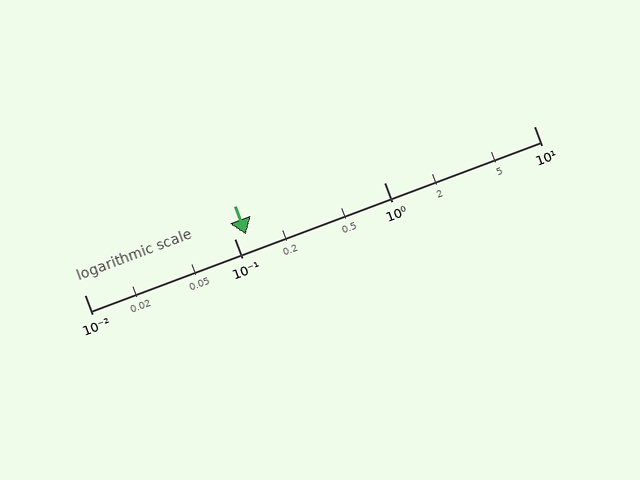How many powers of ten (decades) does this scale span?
The scale spans 3 decades, from 0.01 to 10.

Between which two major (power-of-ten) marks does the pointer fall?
The pointer is between 0.1 and 1.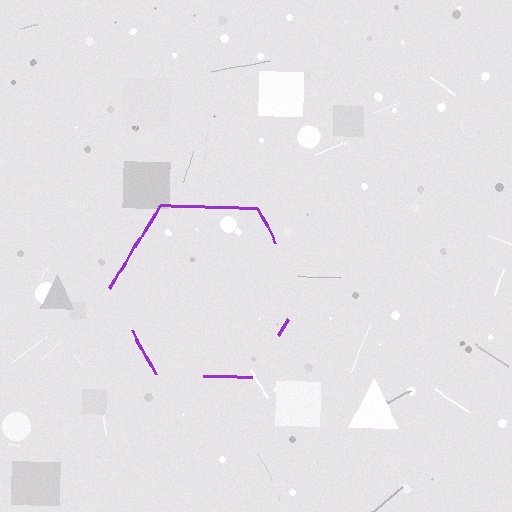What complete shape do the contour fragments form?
The contour fragments form a hexagon.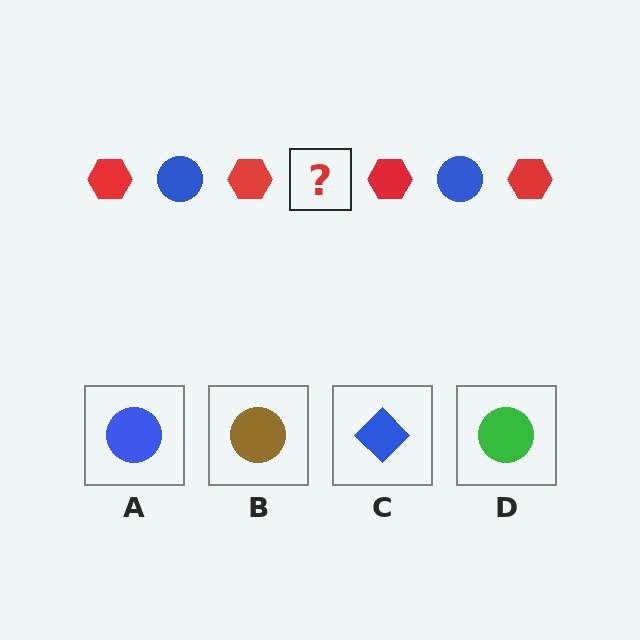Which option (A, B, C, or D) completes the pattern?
A.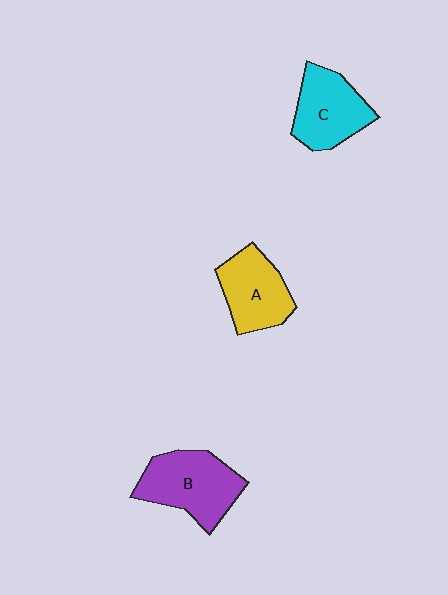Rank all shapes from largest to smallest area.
From largest to smallest: B (purple), C (cyan), A (yellow).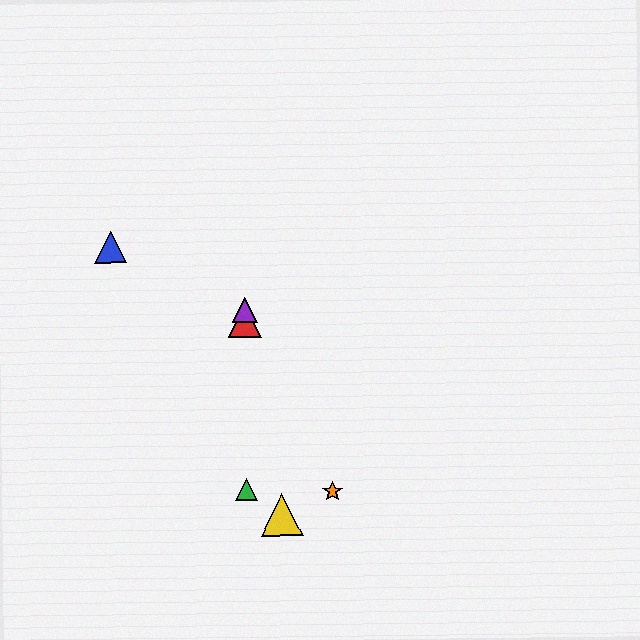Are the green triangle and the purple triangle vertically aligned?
Yes, both are at x≈247.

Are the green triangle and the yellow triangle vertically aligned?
No, the green triangle is at x≈247 and the yellow triangle is at x≈282.